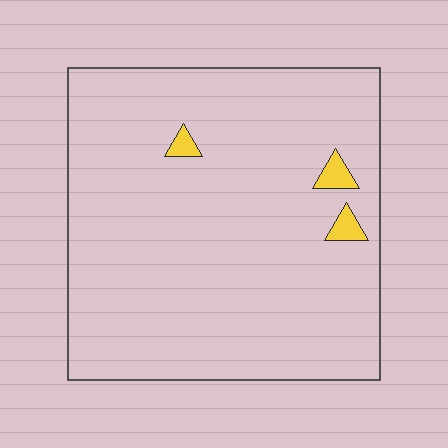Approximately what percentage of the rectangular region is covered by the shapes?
Approximately 5%.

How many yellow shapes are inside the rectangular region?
3.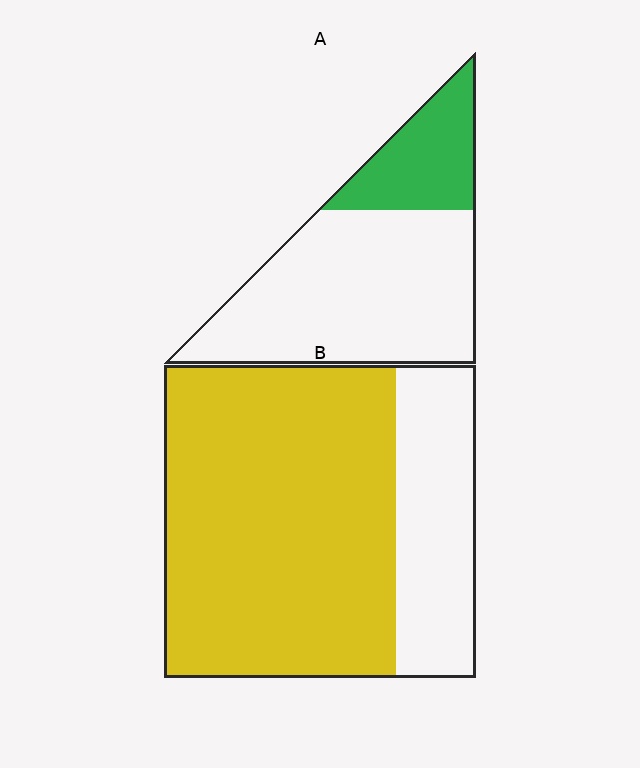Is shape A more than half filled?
No.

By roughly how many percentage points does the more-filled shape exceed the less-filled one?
By roughly 50 percentage points (B over A).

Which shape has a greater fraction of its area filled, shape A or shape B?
Shape B.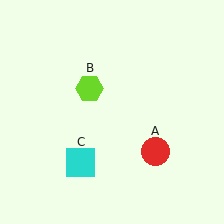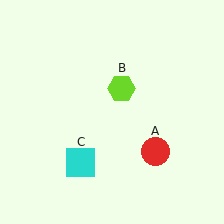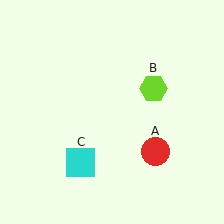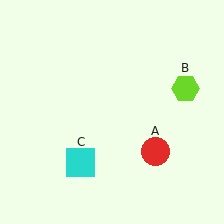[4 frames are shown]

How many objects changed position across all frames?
1 object changed position: lime hexagon (object B).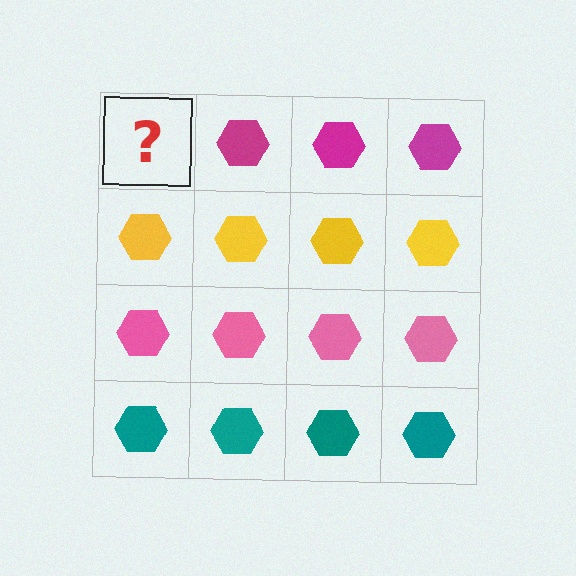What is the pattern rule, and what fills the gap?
The rule is that each row has a consistent color. The gap should be filled with a magenta hexagon.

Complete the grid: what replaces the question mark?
The question mark should be replaced with a magenta hexagon.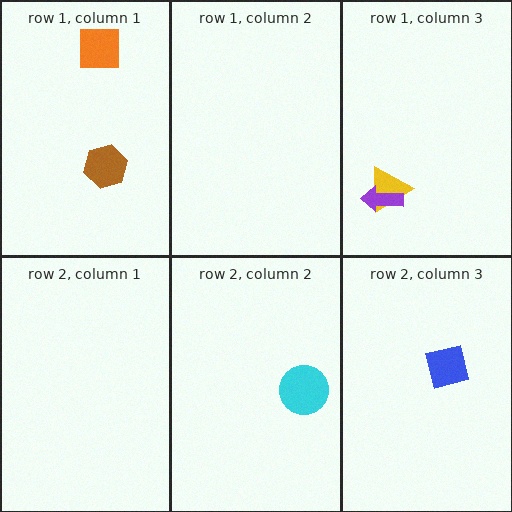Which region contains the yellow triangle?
The row 1, column 3 region.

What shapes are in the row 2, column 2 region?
The cyan circle.